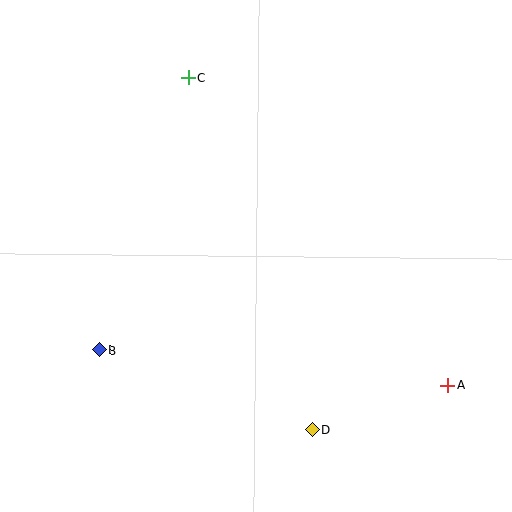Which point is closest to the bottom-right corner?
Point A is closest to the bottom-right corner.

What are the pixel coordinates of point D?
Point D is at (312, 429).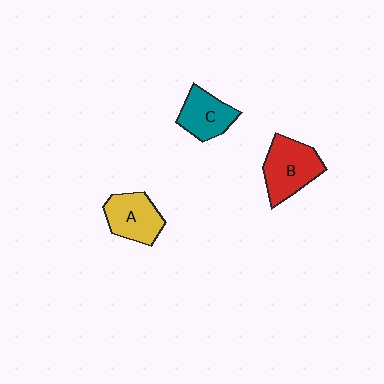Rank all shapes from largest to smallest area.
From largest to smallest: B (red), A (yellow), C (teal).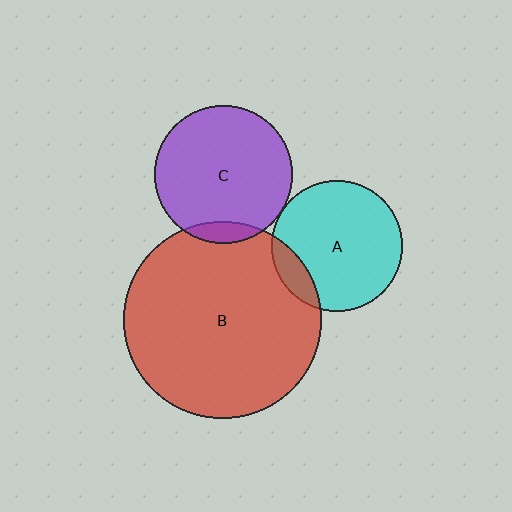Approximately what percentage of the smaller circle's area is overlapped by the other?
Approximately 10%.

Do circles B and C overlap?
Yes.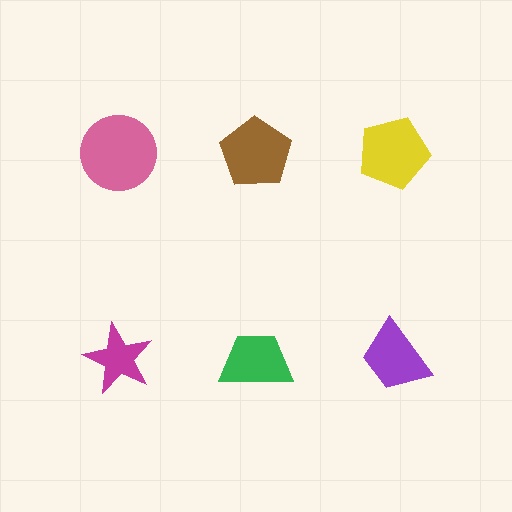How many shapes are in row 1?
3 shapes.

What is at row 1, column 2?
A brown pentagon.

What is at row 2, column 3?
A purple trapezoid.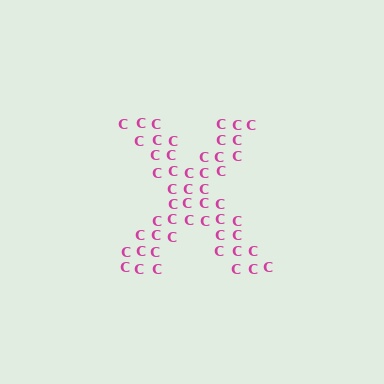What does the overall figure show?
The overall figure shows the letter X.